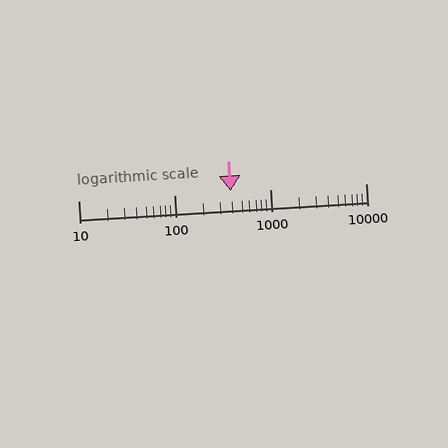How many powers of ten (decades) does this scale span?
The scale spans 3 decades, from 10 to 10000.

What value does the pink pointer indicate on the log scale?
The pointer indicates approximately 390.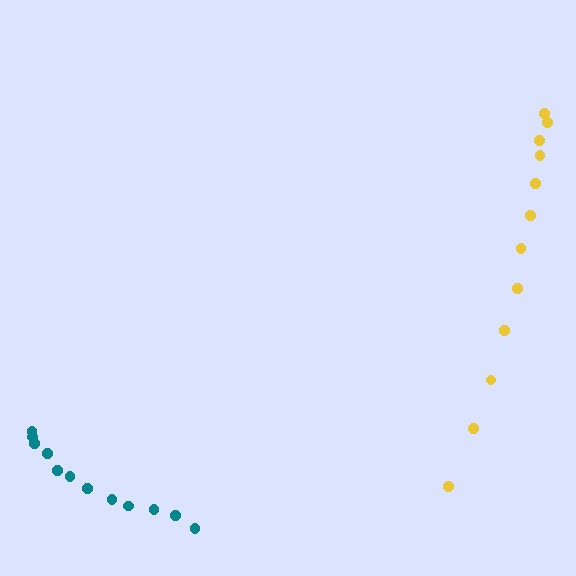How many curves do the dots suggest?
There are 2 distinct paths.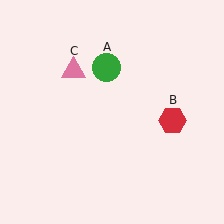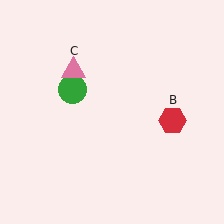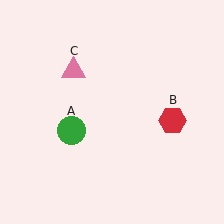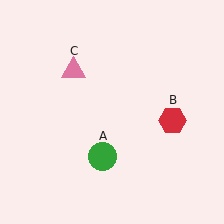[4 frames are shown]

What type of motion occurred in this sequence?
The green circle (object A) rotated counterclockwise around the center of the scene.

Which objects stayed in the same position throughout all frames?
Red hexagon (object B) and pink triangle (object C) remained stationary.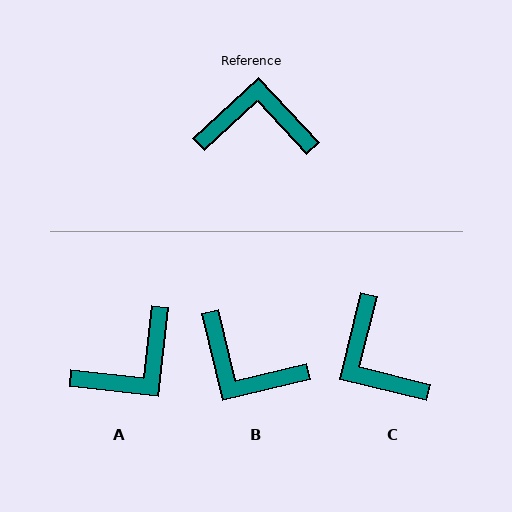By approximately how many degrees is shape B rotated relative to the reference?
Approximately 151 degrees counter-clockwise.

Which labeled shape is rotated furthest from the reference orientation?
B, about 151 degrees away.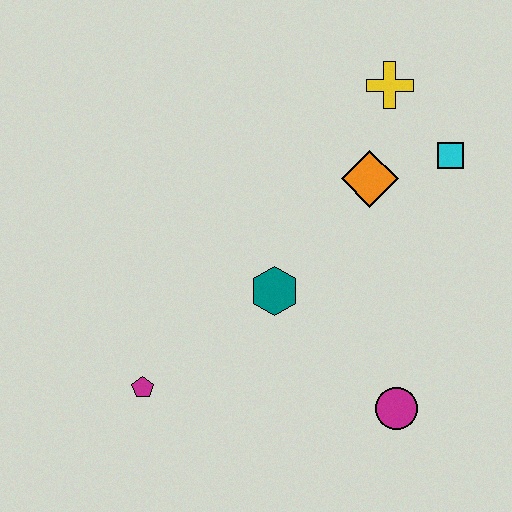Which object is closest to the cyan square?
The orange diamond is closest to the cyan square.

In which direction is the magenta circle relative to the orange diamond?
The magenta circle is below the orange diamond.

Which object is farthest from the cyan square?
The magenta pentagon is farthest from the cyan square.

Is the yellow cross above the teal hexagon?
Yes